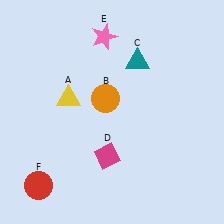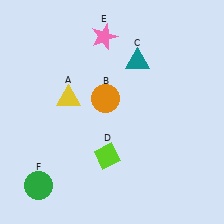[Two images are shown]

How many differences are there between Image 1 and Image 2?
There are 2 differences between the two images.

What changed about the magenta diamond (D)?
In Image 1, D is magenta. In Image 2, it changed to lime.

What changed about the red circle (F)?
In Image 1, F is red. In Image 2, it changed to green.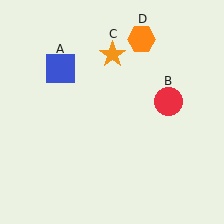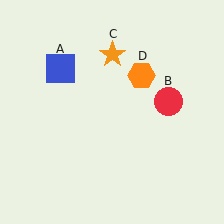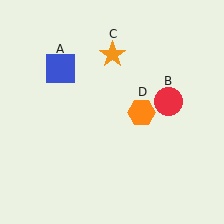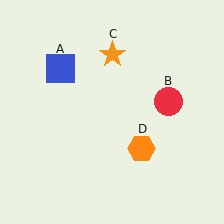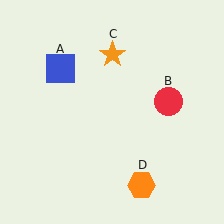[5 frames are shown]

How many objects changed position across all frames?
1 object changed position: orange hexagon (object D).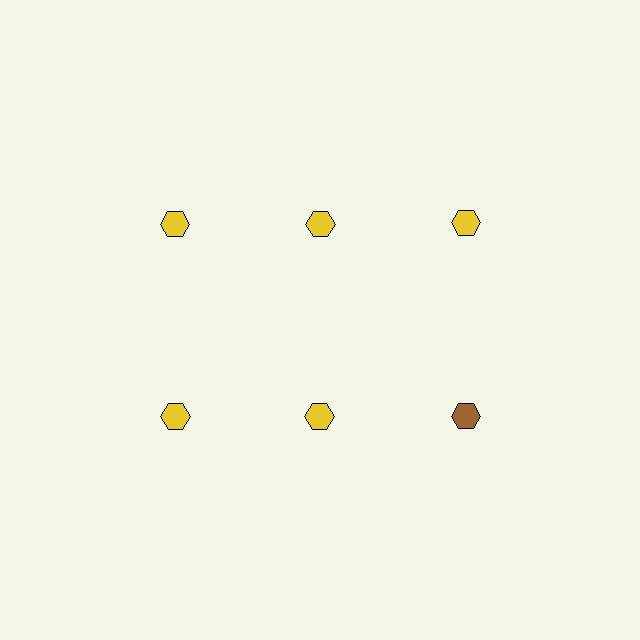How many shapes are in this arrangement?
There are 6 shapes arranged in a grid pattern.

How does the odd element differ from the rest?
It has a different color: brown instead of yellow.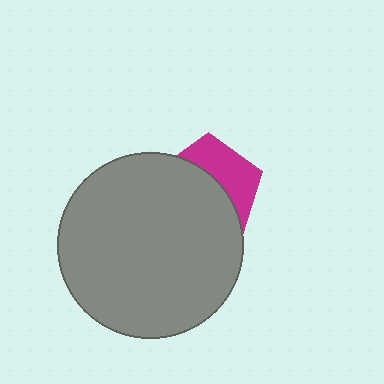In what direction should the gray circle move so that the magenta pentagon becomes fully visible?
The gray circle should move toward the lower-left. That is the shortest direction to clear the overlap and leave the magenta pentagon fully visible.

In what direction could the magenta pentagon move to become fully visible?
The magenta pentagon could move toward the upper-right. That would shift it out from behind the gray circle entirely.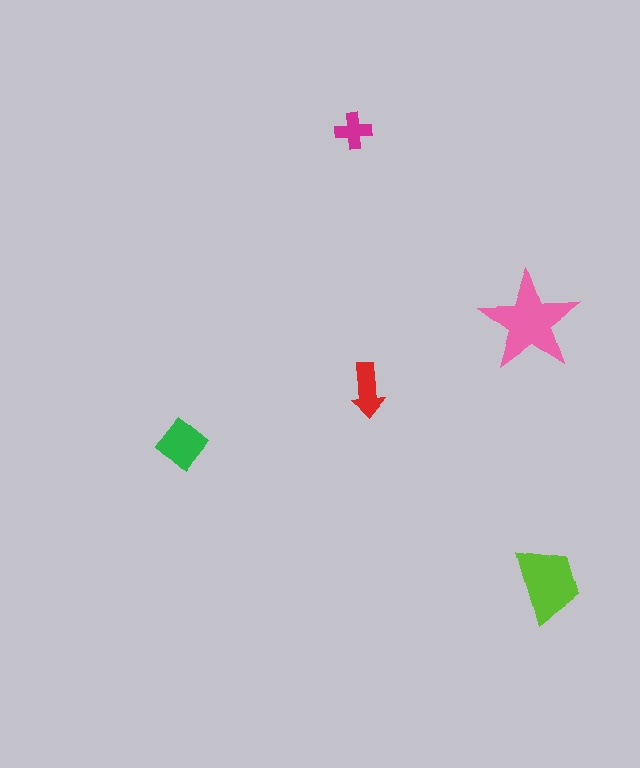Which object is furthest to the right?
The lime trapezoid is rightmost.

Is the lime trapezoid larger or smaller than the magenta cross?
Larger.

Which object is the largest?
The pink star.